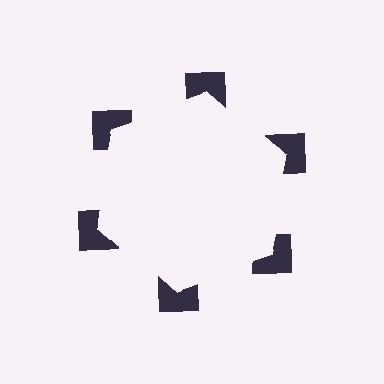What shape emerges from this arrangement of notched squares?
An illusory hexagon — its edges are inferred from the aligned wedge cuts in the notched squares, not physically drawn.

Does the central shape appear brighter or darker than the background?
It typically appears slightly brighter than the background, even though no actual brightness change is drawn.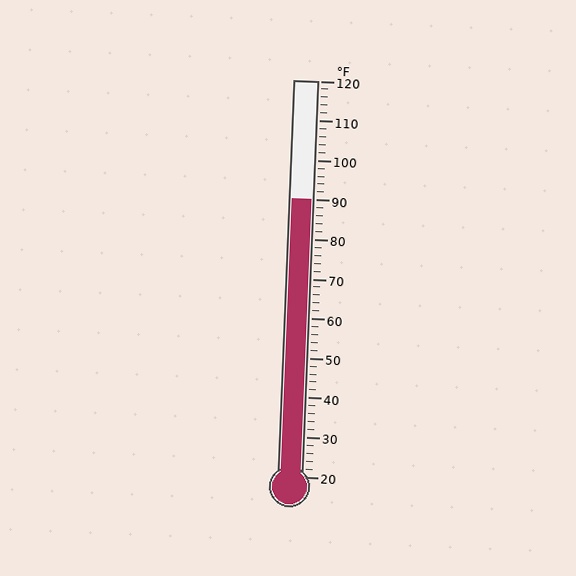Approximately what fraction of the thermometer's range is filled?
The thermometer is filled to approximately 70% of its range.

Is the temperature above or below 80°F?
The temperature is above 80°F.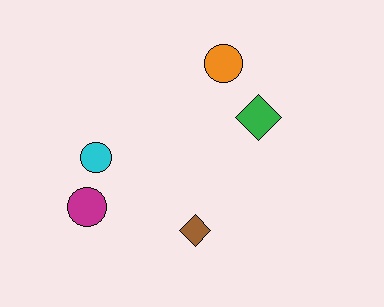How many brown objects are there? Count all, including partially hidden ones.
There is 1 brown object.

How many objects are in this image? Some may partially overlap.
There are 5 objects.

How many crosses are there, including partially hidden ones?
There are no crosses.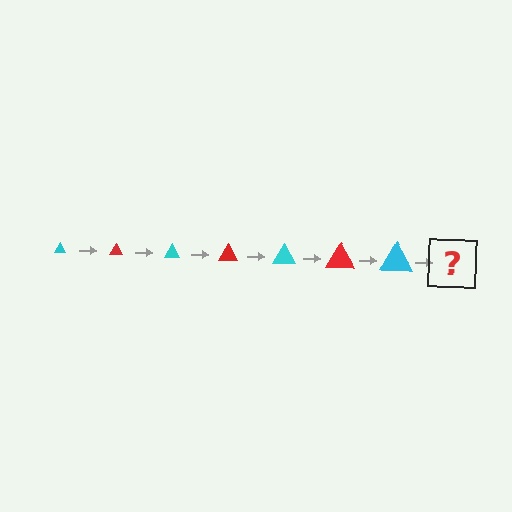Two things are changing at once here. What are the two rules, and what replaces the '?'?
The two rules are that the triangle grows larger each step and the color cycles through cyan and red. The '?' should be a red triangle, larger than the previous one.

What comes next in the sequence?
The next element should be a red triangle, larger than the previous one.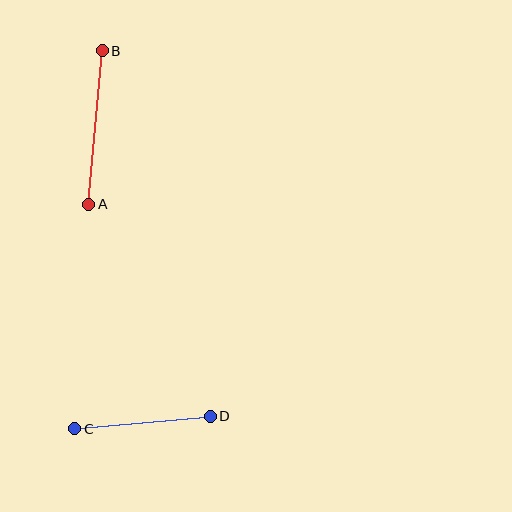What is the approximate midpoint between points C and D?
The midpoint is at approximately (143, 423) pixels.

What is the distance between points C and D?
The distance is approximately 136 pixels.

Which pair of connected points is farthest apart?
Points A and B are farthest apart.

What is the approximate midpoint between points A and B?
The midpoint is at approximately (95, 127) pixels.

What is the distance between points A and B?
The distance is approximately 154 pixels.